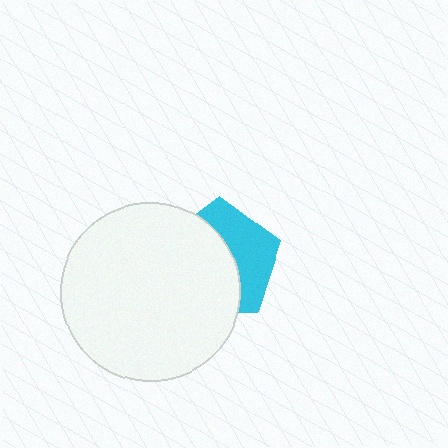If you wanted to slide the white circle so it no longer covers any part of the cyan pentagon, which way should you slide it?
Slide it left — that is the most direct way to separate the two shapes.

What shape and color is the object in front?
The object in front is a white circle.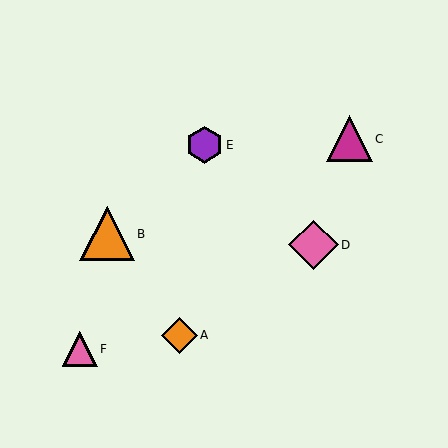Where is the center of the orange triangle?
The center of the orange triangle is at (107, 234).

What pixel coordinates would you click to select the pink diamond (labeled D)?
Click at (314, 245) to select the pink diamond D.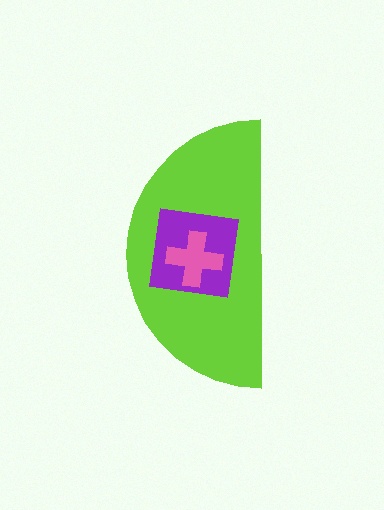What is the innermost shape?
The pink cross.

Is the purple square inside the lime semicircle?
Yes.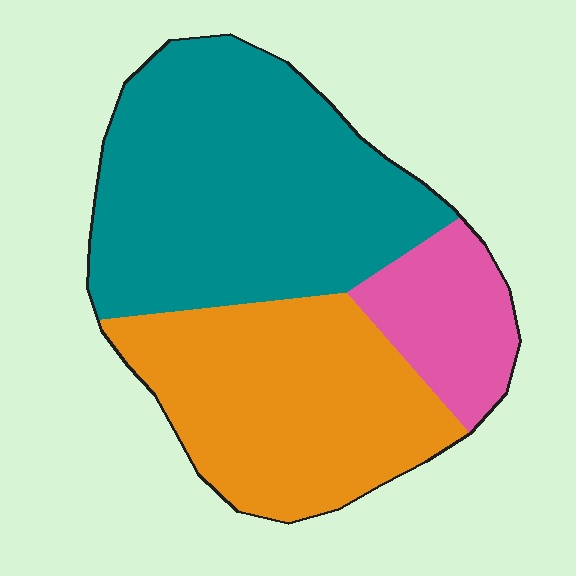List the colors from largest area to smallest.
From largest to smallest: teal, orange, pink.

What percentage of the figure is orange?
Orange takes up about three eighths (3/8) of the figure.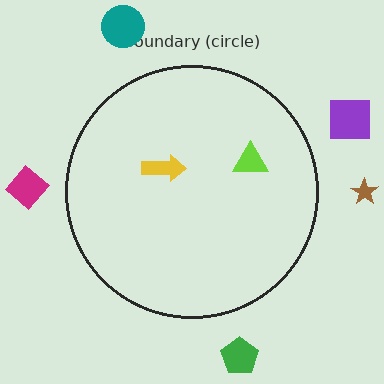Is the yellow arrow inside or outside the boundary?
Inside.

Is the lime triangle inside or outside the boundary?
Inside.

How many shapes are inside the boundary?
2 inside, 5 outside.